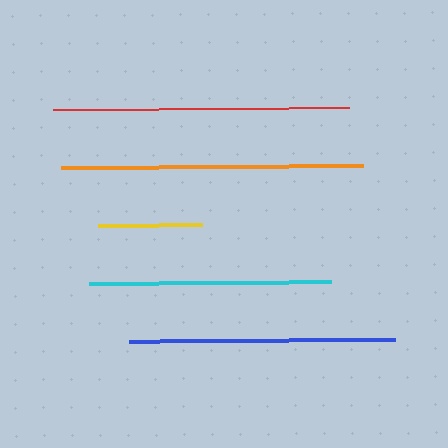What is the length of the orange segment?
The orange segment is approximately 303 pixels long.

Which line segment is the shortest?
The yellow line is the shortest at approximately 105 pixels.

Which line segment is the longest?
The orange line is the longest at approximately 303 pixels.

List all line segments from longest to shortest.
From longest to shortest: orange, red, blue, cyan, yellow.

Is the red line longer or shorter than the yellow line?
The red line is longer than the yellow line.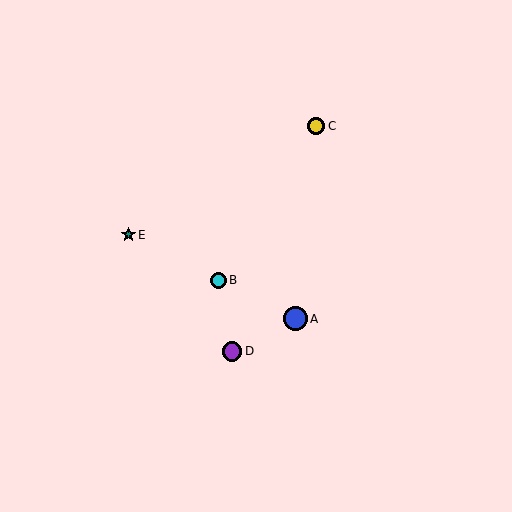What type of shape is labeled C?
Shape C is a yellow circle.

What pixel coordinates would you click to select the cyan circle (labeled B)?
Click at (218, 280) to select the cyan circle B.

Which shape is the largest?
The blue circle (labeled A) is the largest.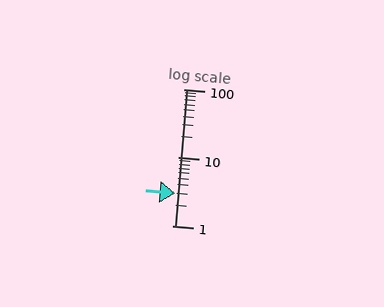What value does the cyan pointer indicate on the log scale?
The pointer indicates approximately 3.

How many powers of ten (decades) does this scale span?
The scale spans 2 decades, from 1 to 100.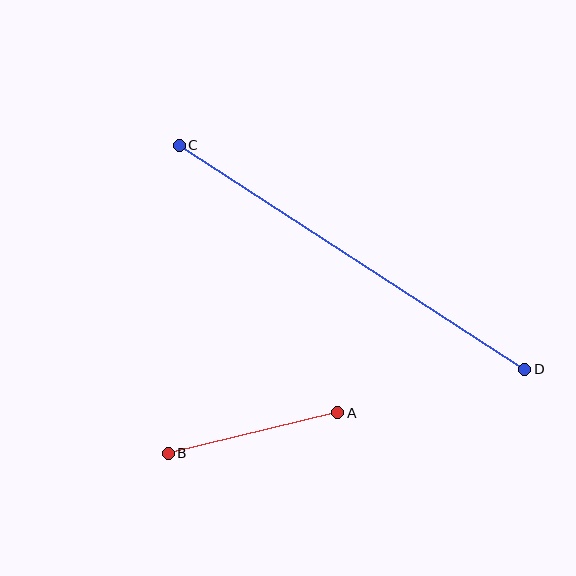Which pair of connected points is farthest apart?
Points C and D are farthest apart.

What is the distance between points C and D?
The distance is approximately 412 pixels.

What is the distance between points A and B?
The distance is approximately 174 pixels.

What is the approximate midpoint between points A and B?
The midpoint is at approximately (253, 433) pixels.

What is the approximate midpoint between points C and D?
The midpoint is at approximately (352, 257) pixels.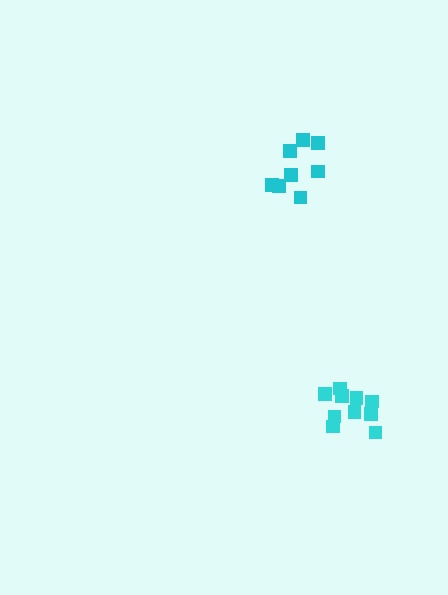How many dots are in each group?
Group 1: 10 dots, Group 2: 8 dots (18 total).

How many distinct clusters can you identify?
There are 2 distinct clusters.